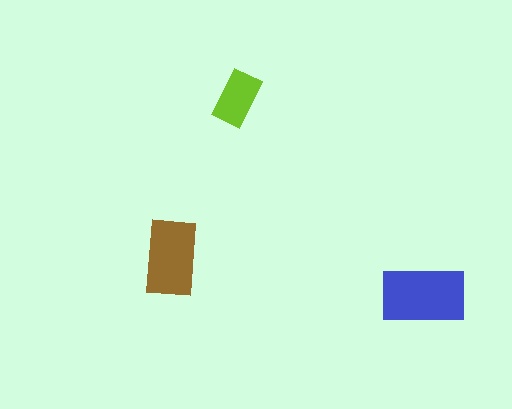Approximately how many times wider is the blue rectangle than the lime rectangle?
About 1.5 times wider.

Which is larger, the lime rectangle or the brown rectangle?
The brown one.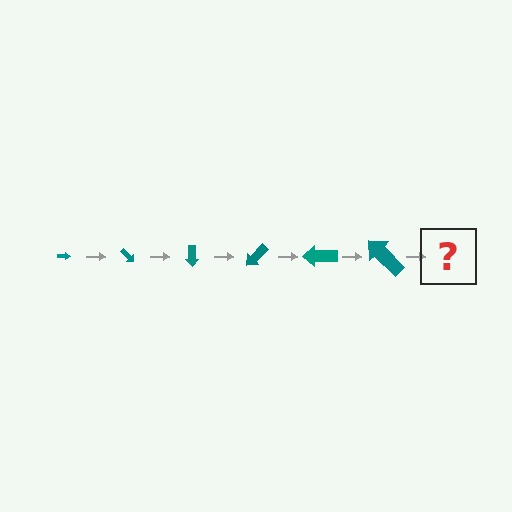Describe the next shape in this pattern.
It should be an arrow, larger than the previous one and rotated 270 degrees from the start.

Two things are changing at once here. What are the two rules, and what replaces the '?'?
The two rules are that the arrow grows larger each step and it rotates 45 degrees each step. The '?' should be an arrow, larger than the previous one and rotated 270 degrees from the start.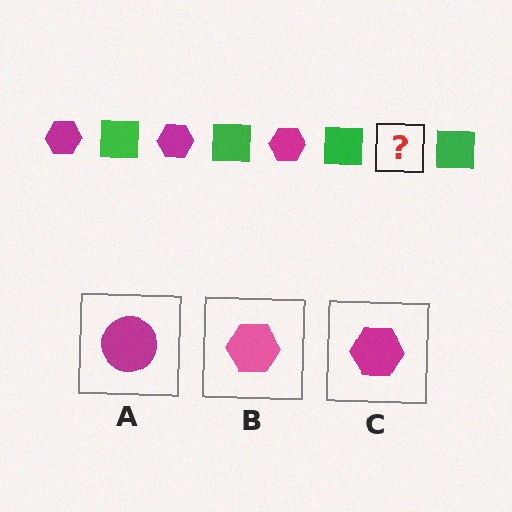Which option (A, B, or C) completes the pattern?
C.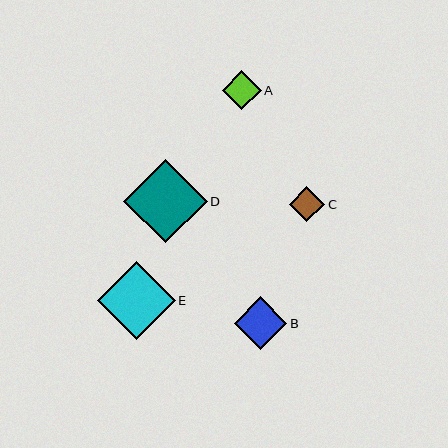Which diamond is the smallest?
Diamond C is the smallest with a size of approximately 35 pixels.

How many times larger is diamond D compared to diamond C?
Diamond D is approximately 2.4 times the size of diamond C.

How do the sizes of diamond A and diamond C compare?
Diamond A and diamond C are approximately the same size.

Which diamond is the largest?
Diamond D is the largest with a size of approximately 83 pixels.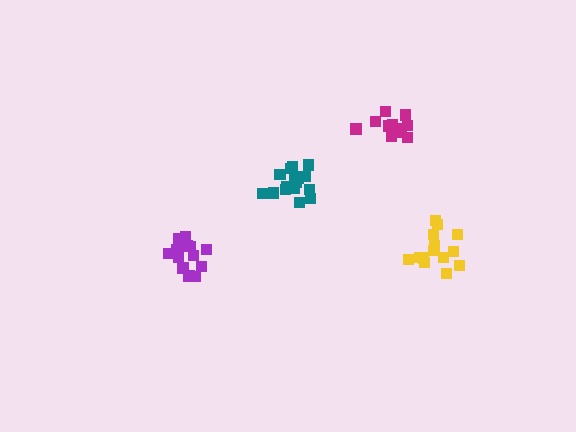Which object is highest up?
The magenta cluster is topmost.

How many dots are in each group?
Group 1: 14 dots, Group 2: 12 dots, Group 3: 14 dots, Group 4: 17 dots (57 total).